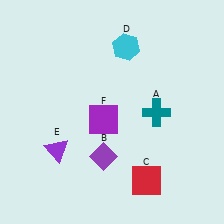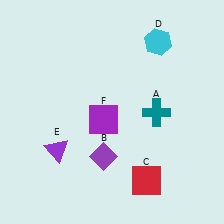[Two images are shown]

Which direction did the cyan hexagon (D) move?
The cyan hexagon (D) moved right.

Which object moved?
The cyan hexagon (D) moved right.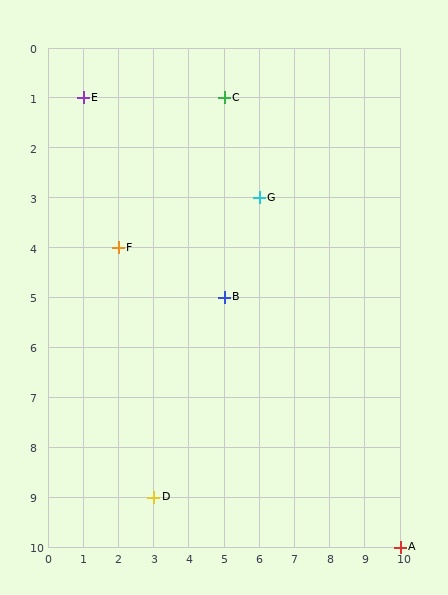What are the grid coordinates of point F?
Point F is at grid coordinates (2, 4).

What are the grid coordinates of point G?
Point G is at grid coordinates (6, 3).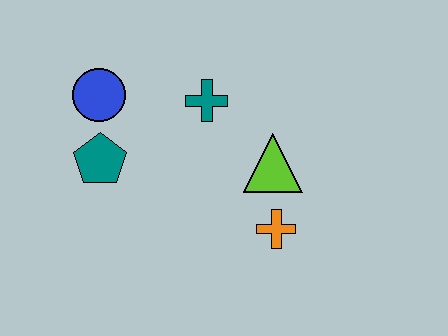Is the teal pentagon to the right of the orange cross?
No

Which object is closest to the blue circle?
The teal pentagon is closest to the blue circle.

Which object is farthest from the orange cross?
The blue circle is farthest from the orange cross.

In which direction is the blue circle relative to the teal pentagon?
The blue circle is above the teal pentagon.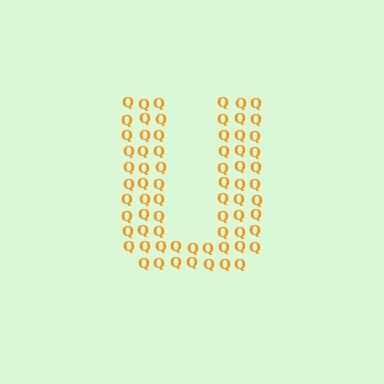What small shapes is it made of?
It is made of small letter Q's.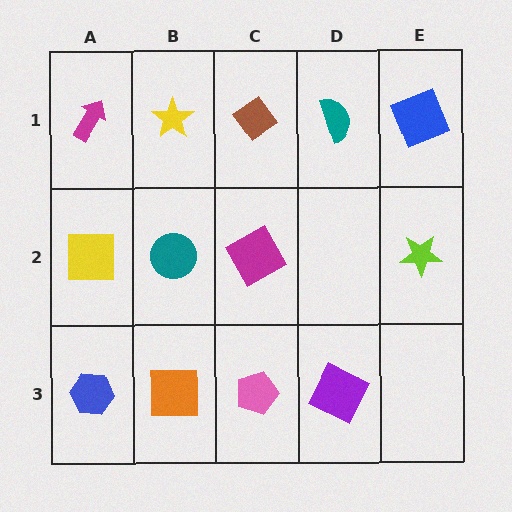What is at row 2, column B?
A teal circle.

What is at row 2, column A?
A yellow square.